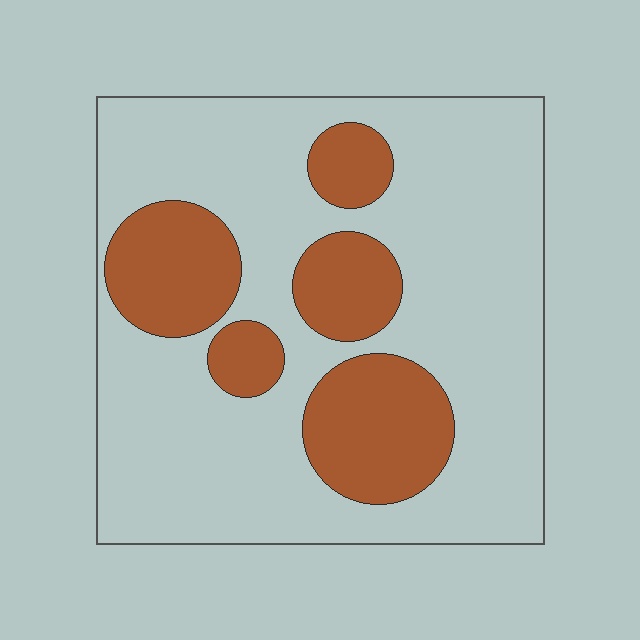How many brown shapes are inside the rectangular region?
5.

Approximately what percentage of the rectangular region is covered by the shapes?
Approximately 25%.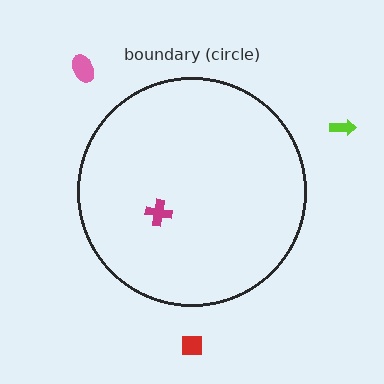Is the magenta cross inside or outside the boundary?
Inside.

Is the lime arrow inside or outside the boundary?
Outside.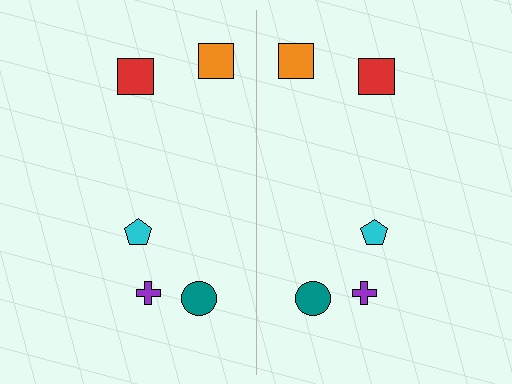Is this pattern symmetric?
Yes, this pattern has bilateral (reflection) symmetry.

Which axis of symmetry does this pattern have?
The pattern has a vertical axis of symmetry running through the center of the image.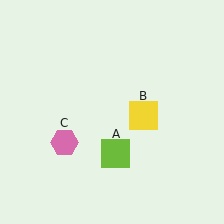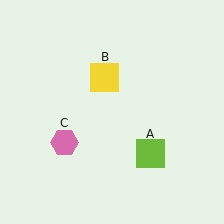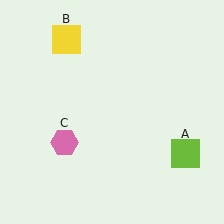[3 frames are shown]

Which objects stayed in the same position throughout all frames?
Pink hexagon (object C) remained stationary.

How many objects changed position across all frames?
2 objects changed position: lime square (object A), yellow square (object B).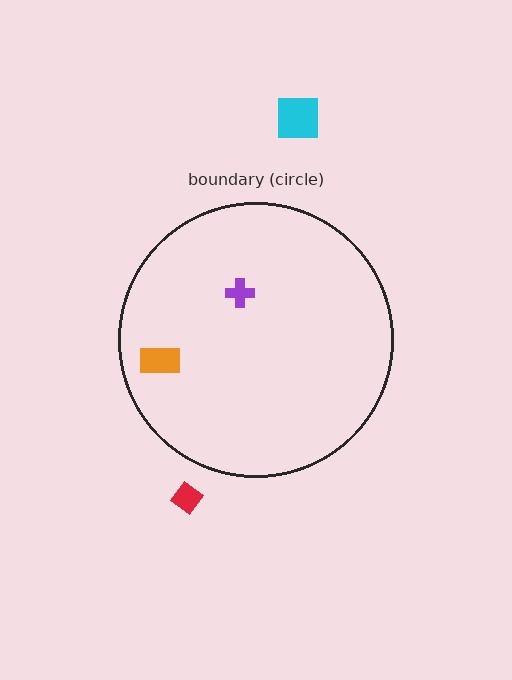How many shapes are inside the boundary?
2 inside, 2 outside.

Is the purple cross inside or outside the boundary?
Inside.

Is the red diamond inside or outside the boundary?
Outside.